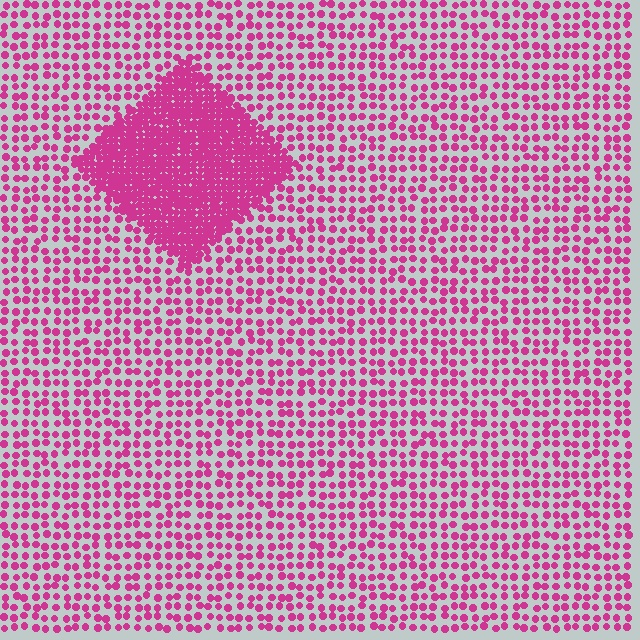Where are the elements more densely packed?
The elements are more densely packed inside the diamond boundary.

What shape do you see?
I see a diamond.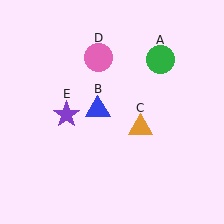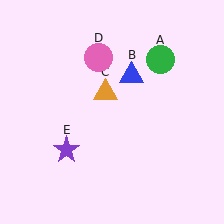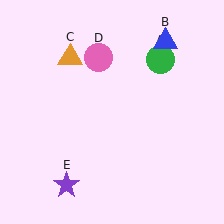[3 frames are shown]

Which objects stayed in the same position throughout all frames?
Green circle (object A) and pink circle (object D) remained stationary.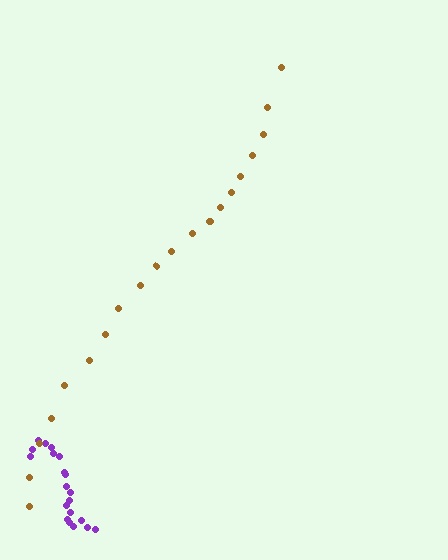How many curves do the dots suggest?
There are 2 distinct paths.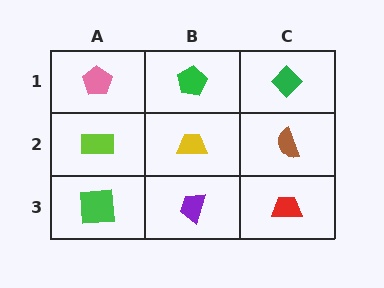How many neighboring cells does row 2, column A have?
3.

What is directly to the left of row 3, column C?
A purple trapezoid.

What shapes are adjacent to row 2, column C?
A green diamond (row 1, column C), a red trapezoid (row 3, column C), a yellow trapezoid (row 2, column B).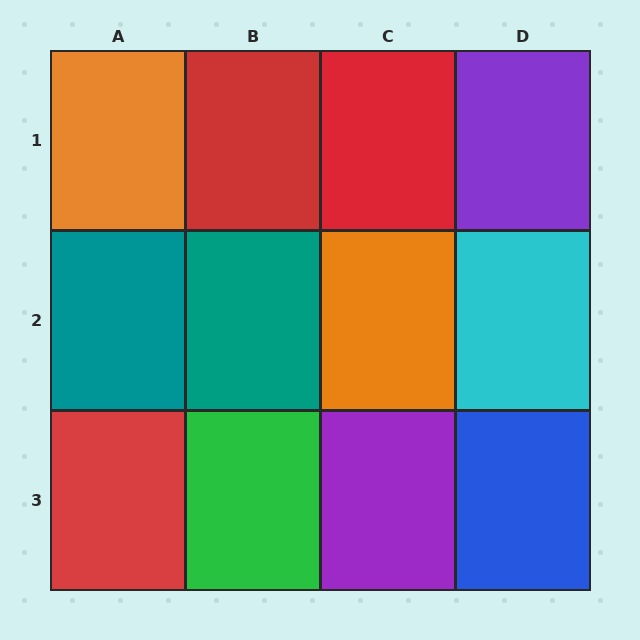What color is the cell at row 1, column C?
Red.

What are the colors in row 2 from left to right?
Teal, teal, orange, cyan.